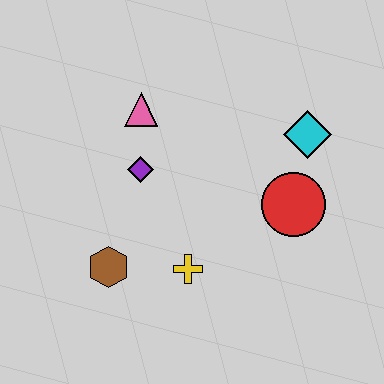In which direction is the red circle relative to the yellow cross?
The red circle is to the right of the yellow cross.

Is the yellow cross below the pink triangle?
Yes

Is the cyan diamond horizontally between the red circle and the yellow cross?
No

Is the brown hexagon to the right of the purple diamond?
No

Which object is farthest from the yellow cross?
The cyan diamond is farthest from the yellow cross.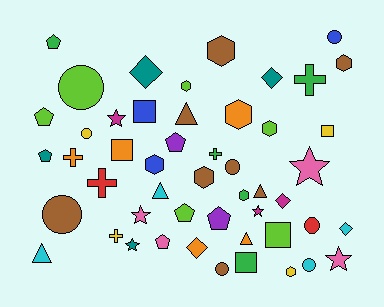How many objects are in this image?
There are 50 objects.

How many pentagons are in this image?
There are 7 pentagons.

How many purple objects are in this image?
There are 2 purple objects.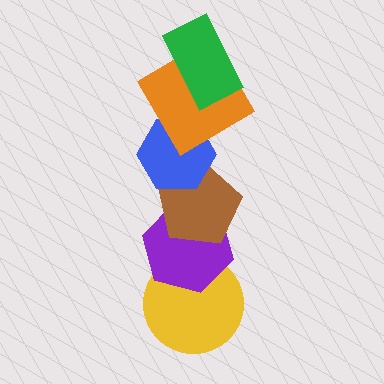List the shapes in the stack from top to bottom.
From top to bottom: the green rectangle, the orange diamond, the blue hexagon, the brown pentagon, the purple hexagon, the yellow circle.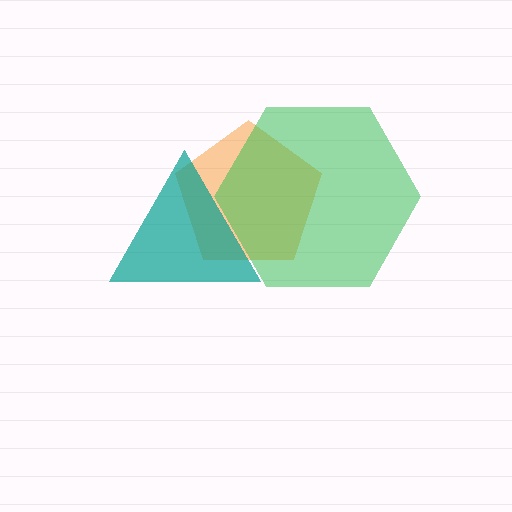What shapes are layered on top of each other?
The layered shapes are: an orange pentagon, a teal triangle, a green hexagon.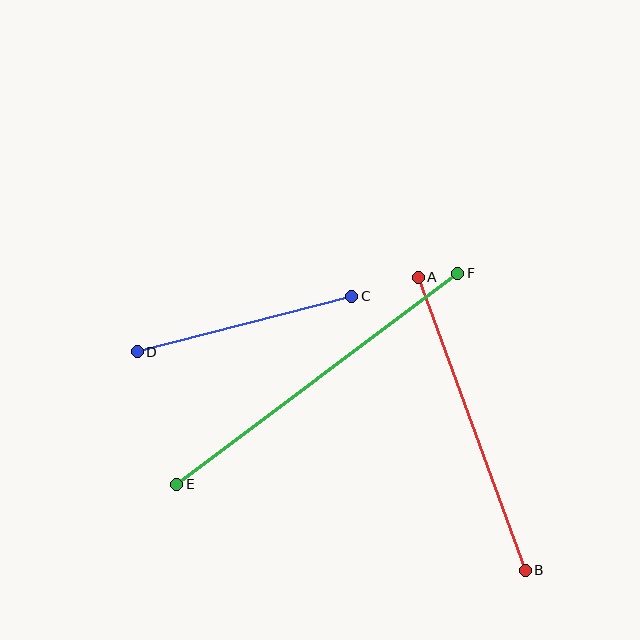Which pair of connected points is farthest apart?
Points E and F are farthest apart.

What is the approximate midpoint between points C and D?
The midpoint is at approximately (244, 324) pixels.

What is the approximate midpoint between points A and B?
The midpoint is at approximately (472, 424) pixels.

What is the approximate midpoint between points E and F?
The midpoint is at approximately (317, 379) pixels.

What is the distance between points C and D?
The distance is approximately 222 pixels.